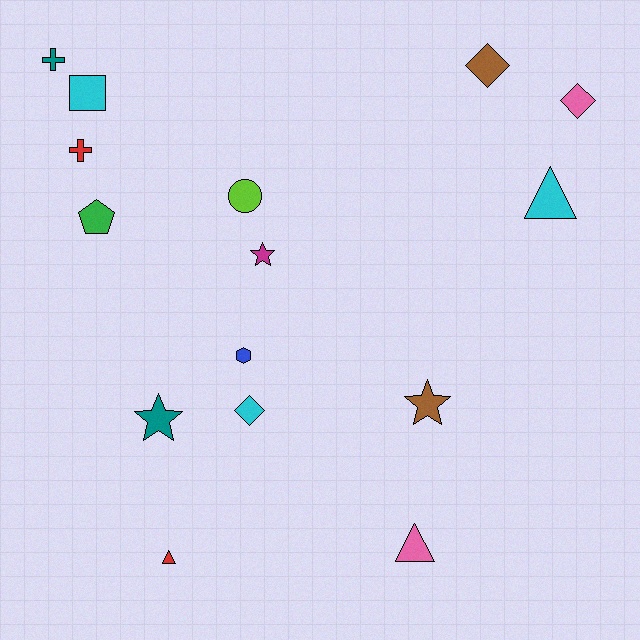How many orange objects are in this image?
There are no orange objects.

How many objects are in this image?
There are 15 objects.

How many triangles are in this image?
There are 3 triangles.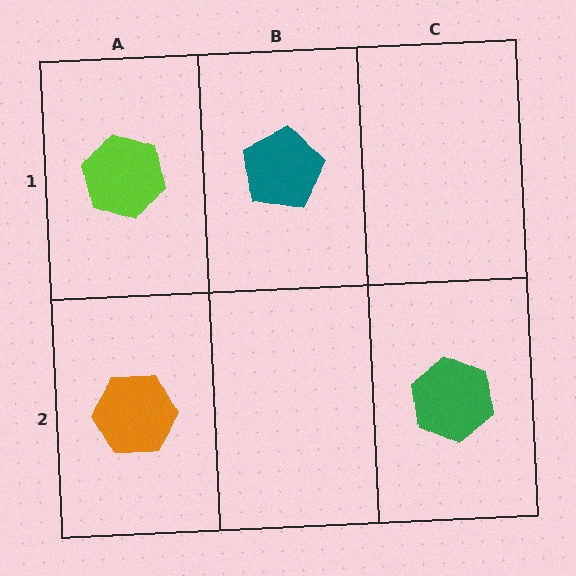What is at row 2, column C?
A green hexagon.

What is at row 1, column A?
A lime hexagon.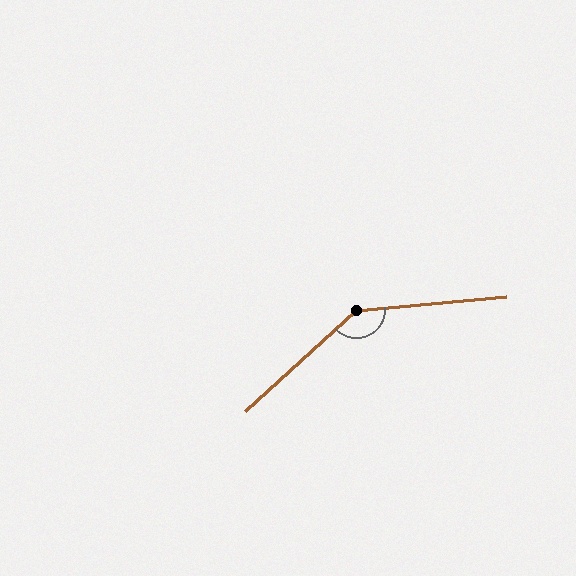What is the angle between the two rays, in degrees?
Approximately 143 degrees.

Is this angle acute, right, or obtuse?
It is obtuse.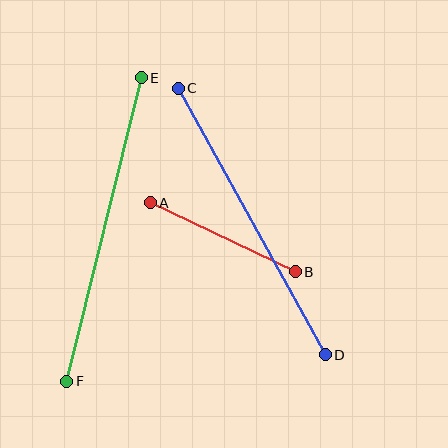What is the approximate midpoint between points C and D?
The midpoint is at approximately (252, 222) pixels.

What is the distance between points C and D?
The distance is approximately 304 pixels.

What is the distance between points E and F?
The distance is approximately 312 pixels.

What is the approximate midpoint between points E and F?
The midpoint is at approximately (104, 229) pixels.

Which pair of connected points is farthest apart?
Points E and F are farthest apart.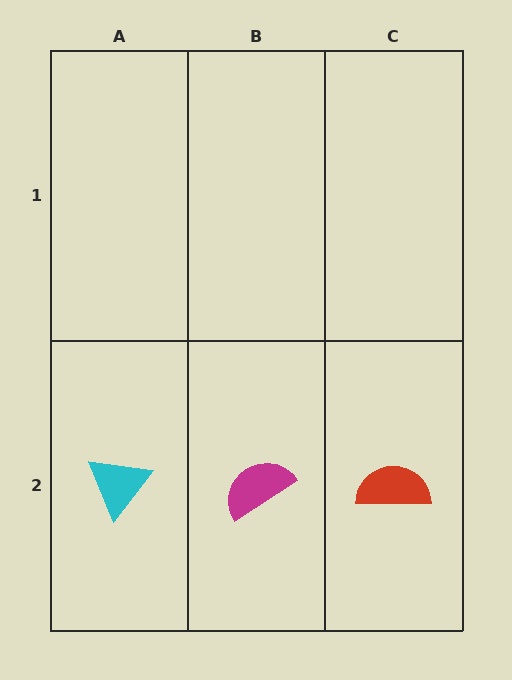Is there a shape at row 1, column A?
No, that cell is empty.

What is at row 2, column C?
A red semicircle.